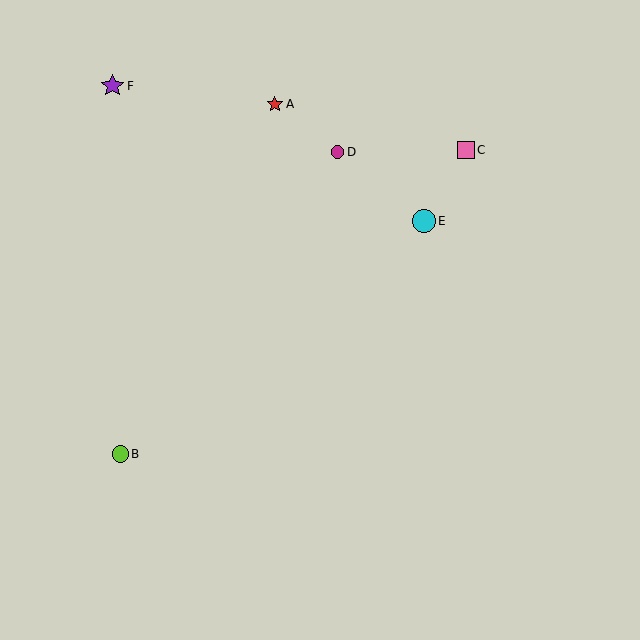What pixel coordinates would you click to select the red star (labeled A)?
Click at (275, 104) to select the red star A.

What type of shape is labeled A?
Shape A is a red star.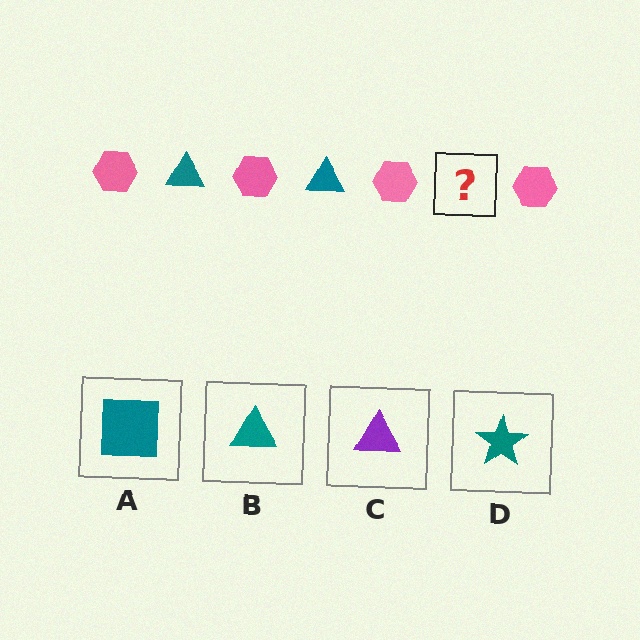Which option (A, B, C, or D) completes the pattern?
B.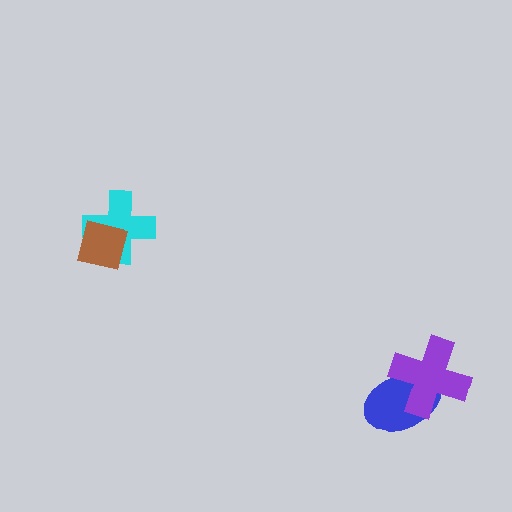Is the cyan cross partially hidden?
Yes, it is partially covered by another shape.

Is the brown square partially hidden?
No, no other shape covers it.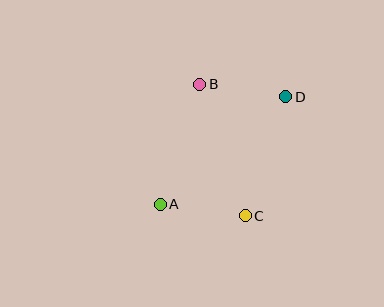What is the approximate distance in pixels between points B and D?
The distance between B and D is approximately 87 pixels.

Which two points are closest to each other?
Points A and C are closest to each other.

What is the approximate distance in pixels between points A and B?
The distance between A and B is approximately 126 pixels.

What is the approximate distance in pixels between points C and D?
The distance between C and D is approximately 126 pixels.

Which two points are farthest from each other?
Points A and D are farthest from each other.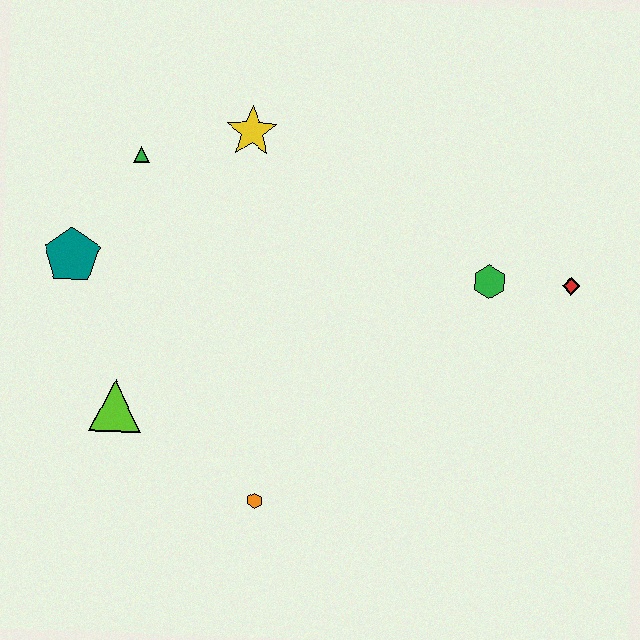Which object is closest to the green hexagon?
The red diamond is closest to the green hexagon.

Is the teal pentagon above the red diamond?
Yes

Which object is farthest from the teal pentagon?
The red diamond is farthest from the teal pentagon.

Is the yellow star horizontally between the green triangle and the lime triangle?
No